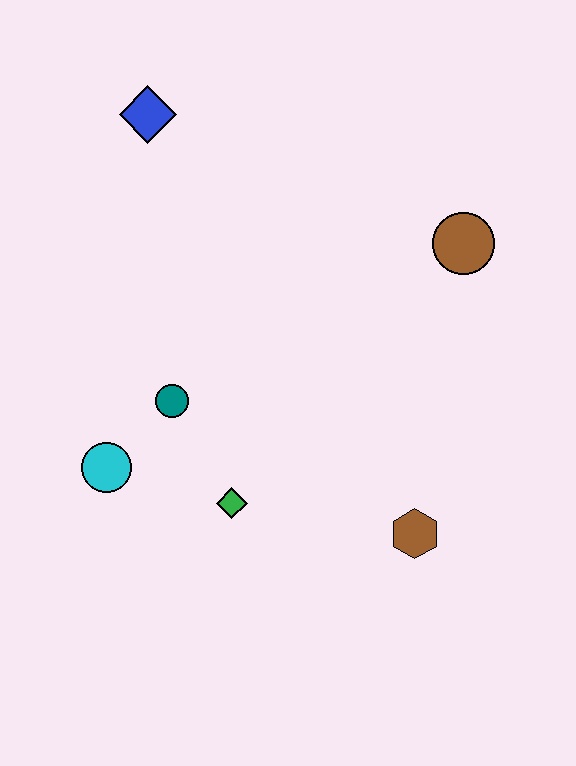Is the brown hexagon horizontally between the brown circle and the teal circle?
Yes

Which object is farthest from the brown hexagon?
The blue diamond is farthest from the brown hexagon.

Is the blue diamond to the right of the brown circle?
No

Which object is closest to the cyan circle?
The teal circle is closest to the cyan circle.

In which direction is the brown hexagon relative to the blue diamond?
The brown hexagon is below the blue diamond.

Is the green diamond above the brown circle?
No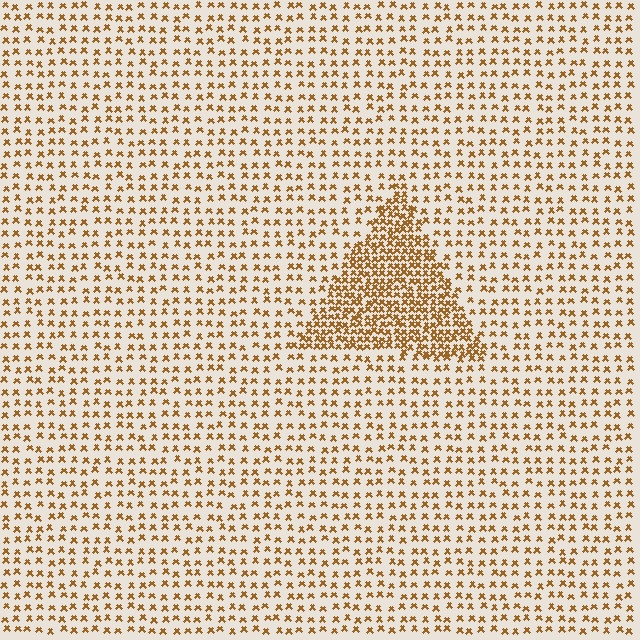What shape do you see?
I see a triangle.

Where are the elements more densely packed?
The elements are more densely packed inside the triangle boundary.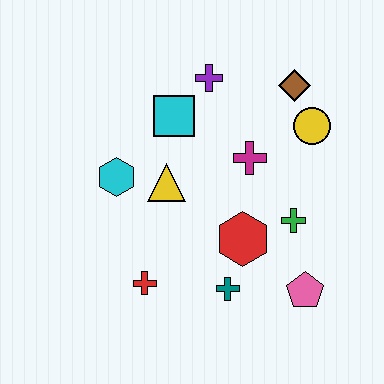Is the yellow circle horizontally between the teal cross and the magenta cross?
No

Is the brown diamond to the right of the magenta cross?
Yes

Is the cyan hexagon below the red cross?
No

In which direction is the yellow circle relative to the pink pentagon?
The yellow circle is above the pink pentagon.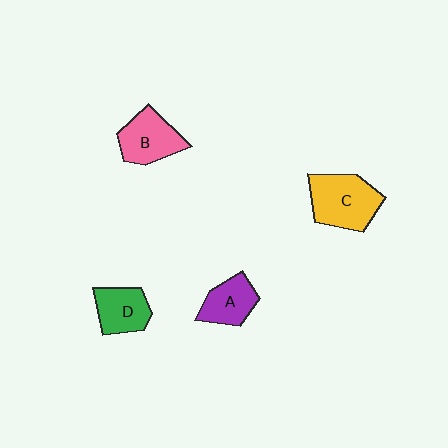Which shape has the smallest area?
Shape A (purple).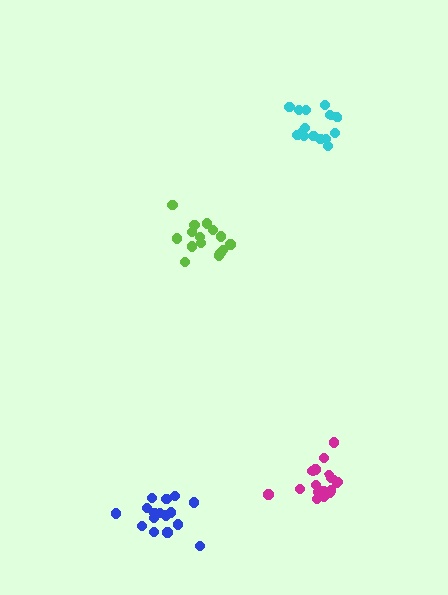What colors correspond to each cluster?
The clusters are colored: magenta, lime, cyan, blue.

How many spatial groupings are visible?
There are 4 spatial groupings.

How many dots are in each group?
Group 1: 17 dots, Group 2: 15 dots, Group 3: 15 dots, Group 4: 17 dots (64 total).